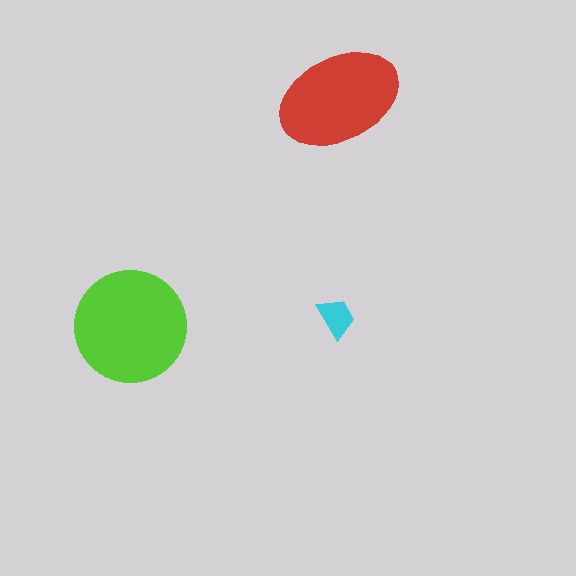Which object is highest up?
The red ellipse is topmost.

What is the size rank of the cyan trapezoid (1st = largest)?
3rd.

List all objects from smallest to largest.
The cyan trapezoid, the red ellipse, the lime circle.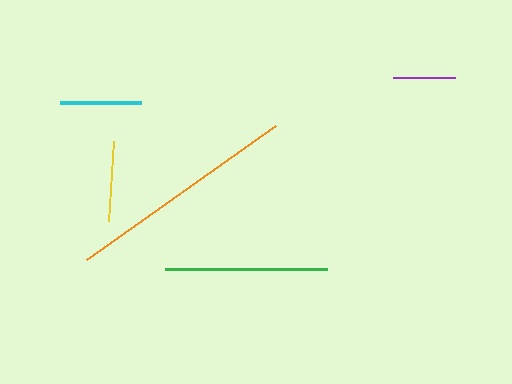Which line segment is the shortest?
The purple line is the shortest at approximately 62 pixels.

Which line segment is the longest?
The orange line is the longest at approximately 232 pixels.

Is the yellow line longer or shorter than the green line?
The green line is longer than the yellow line.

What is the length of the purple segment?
The purple segment is approximately 62 pixels long.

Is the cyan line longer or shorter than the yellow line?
The cyan line is longer than the yellow line.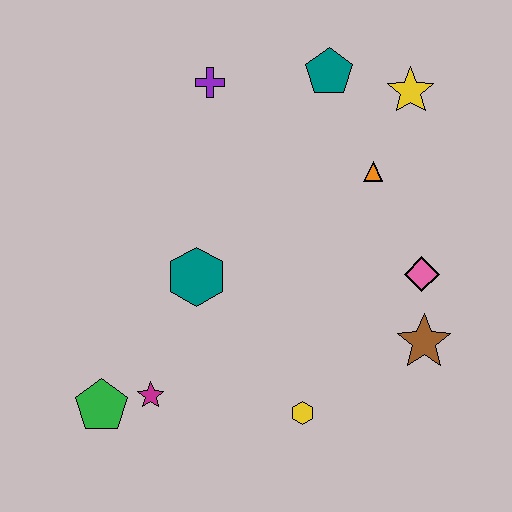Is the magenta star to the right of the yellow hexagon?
No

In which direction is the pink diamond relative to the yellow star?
The pink diamond is below the yellow star.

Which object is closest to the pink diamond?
The brown star is closest to the pink diamond.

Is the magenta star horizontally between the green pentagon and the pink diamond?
Yes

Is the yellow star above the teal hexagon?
Yes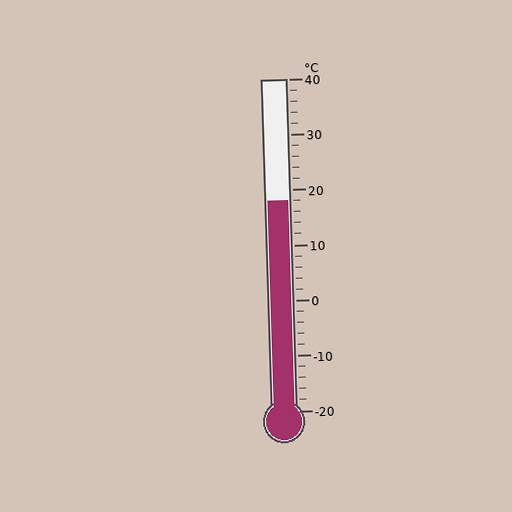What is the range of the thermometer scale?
The thermometer scale ranges from -20°C to 40°C.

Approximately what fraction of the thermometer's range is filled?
The thermometer is filled to approximately 65% of its range.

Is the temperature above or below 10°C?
The temperature is above 10°C.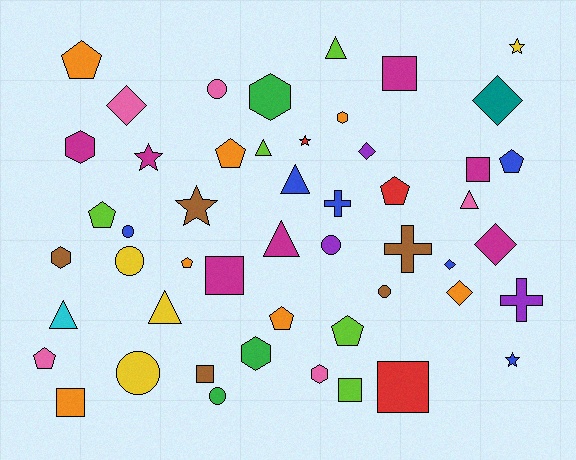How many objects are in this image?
There are 50 objects.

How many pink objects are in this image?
There are 5 pink objects.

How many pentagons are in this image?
There are 9 pentagons.